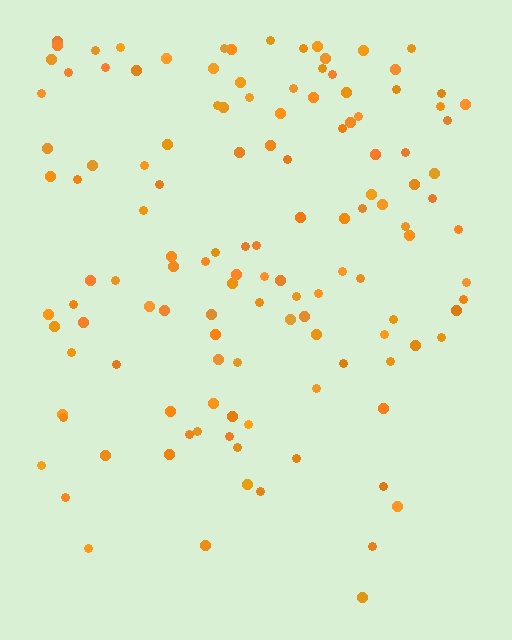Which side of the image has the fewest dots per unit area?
The bottom.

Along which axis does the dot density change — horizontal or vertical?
Vertical.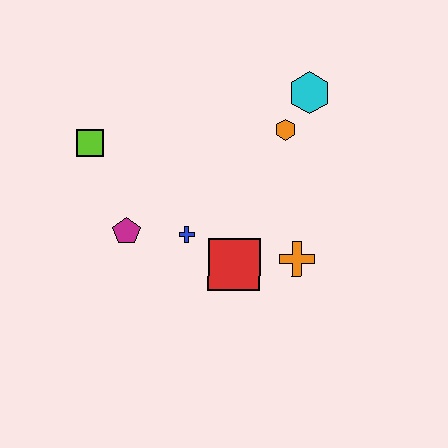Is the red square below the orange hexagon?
Yes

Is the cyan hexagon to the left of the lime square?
No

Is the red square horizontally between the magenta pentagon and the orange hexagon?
Yes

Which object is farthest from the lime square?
The orange cross is farthest from the lime square.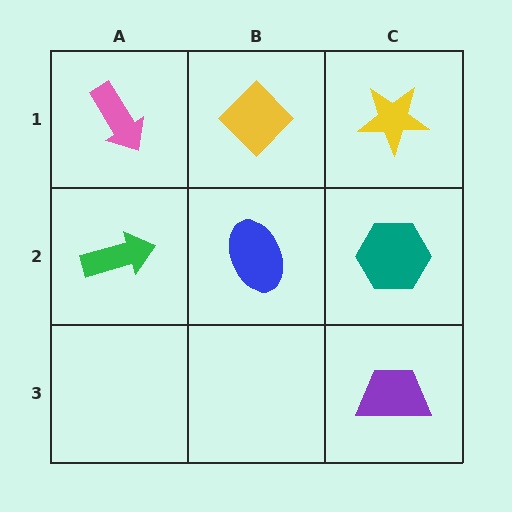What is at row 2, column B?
A blue ellipse.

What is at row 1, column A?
A pink arrow.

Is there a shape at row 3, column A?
No, that cell is empty.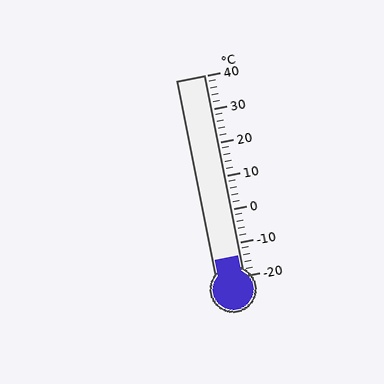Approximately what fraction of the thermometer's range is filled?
The thermometer is filled to approximately 10% of its range.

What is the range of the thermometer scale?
The thermometer scale ranges from -20°C to 40°C.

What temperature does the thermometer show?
The thermometer shows approximately -14°C.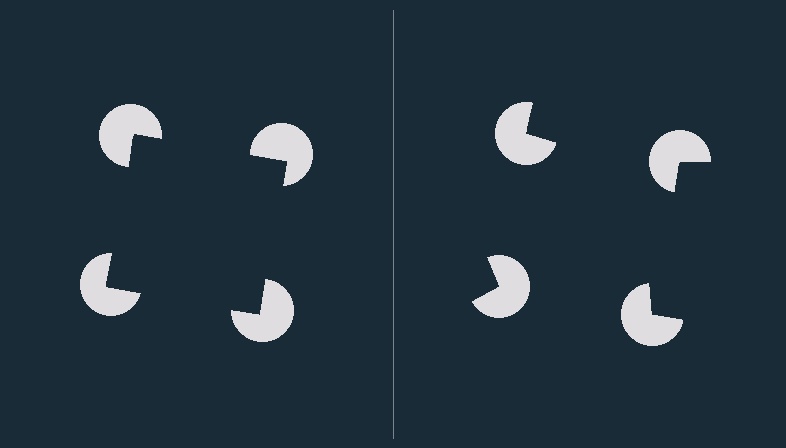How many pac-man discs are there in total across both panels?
8 — 4 on each side.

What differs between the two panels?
The pac-man discs are positioned identically on both sides; only the wedge orientations differ. On the left they align to a square; on the right they are misaligned.